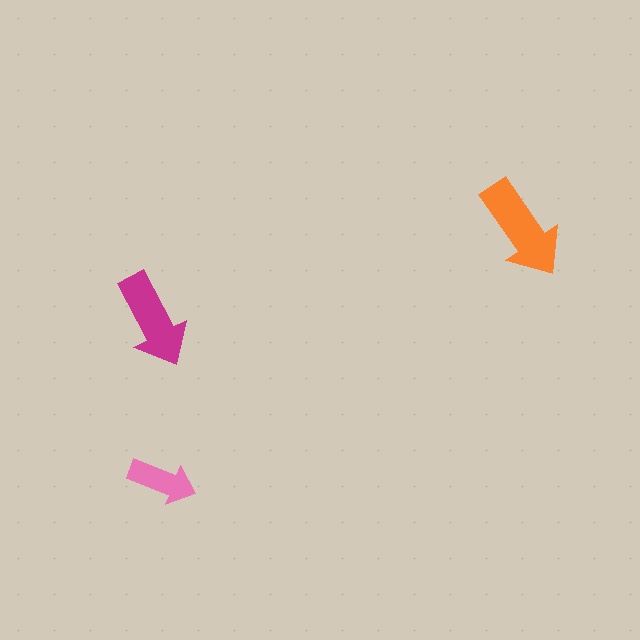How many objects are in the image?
There are 3 objects in the image.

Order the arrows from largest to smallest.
the orange one, the magenta one, the pink one.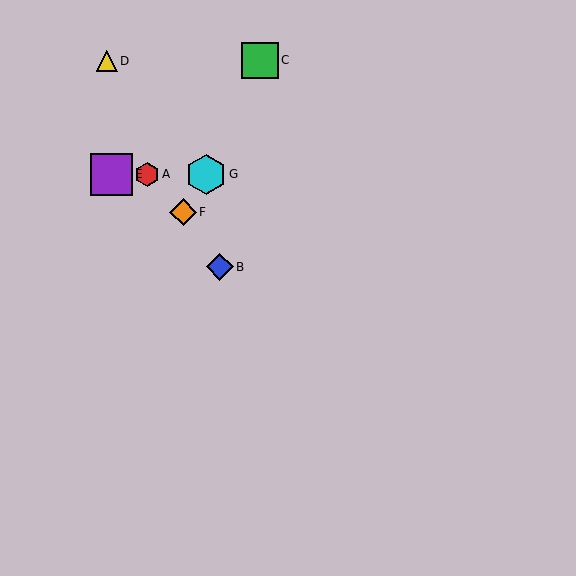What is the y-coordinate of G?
Object G is at y≈174.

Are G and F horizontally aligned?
No, G is at y≈174 and F is at y≈212.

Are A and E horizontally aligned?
Yes, both are at y≈174.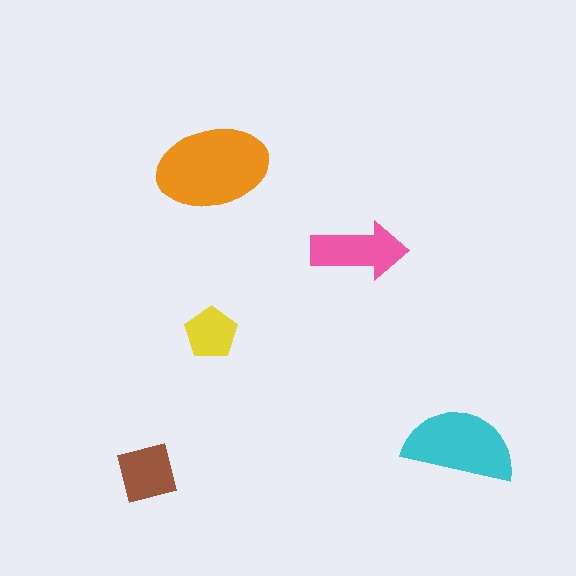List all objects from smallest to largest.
The yellow pentagon, the brown square, the pink arrow, the cyan semicircle, the orange ellipse.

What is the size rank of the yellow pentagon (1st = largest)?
5th.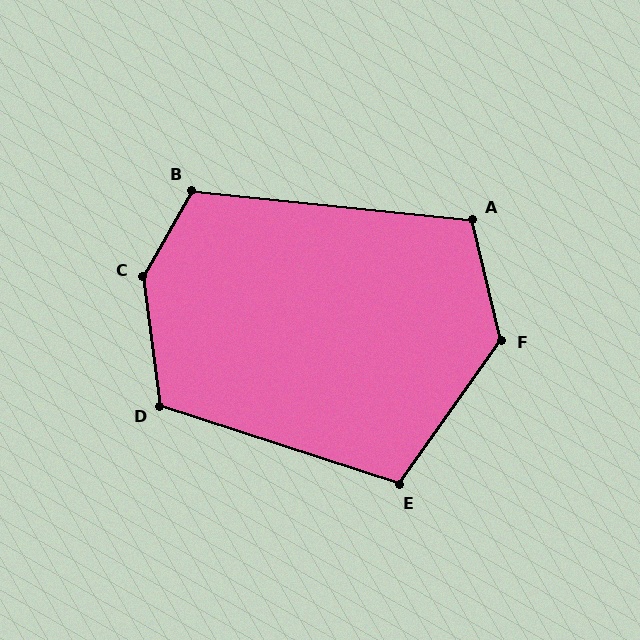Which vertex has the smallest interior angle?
E, at approximately 107 degrees.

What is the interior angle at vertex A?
Approximately 109 degrees (obtuse).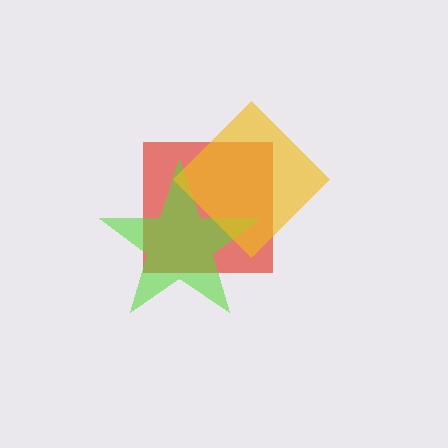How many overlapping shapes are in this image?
There are 3 overlapping shapes in the image.